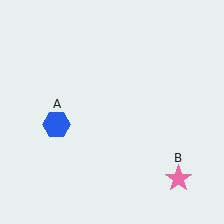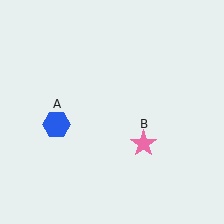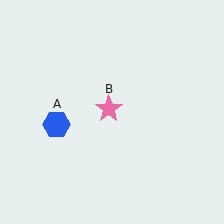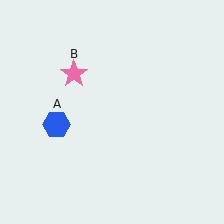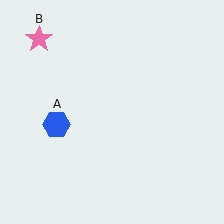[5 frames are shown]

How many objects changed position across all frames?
1 object changed position: pink star (object B).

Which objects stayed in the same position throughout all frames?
Blue hexagon (object A) remained stationary.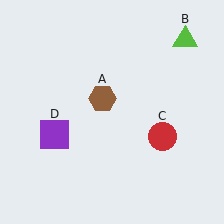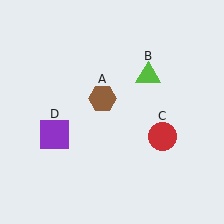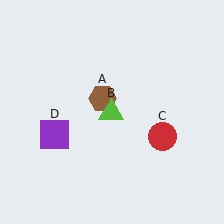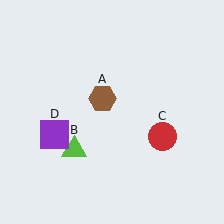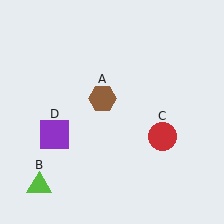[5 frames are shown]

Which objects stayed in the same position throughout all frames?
Brown hexagon (object A) and red circle (object C) and purple square (object D) remained stationary.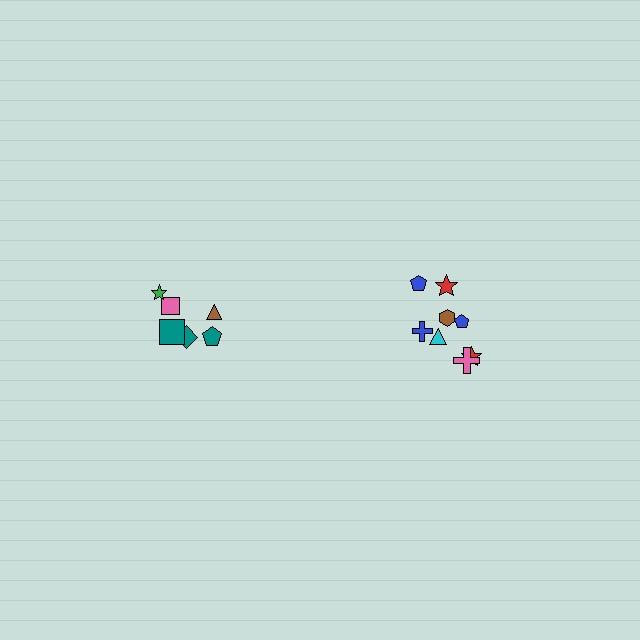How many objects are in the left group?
There are 6 objects.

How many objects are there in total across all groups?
There are 14 objects.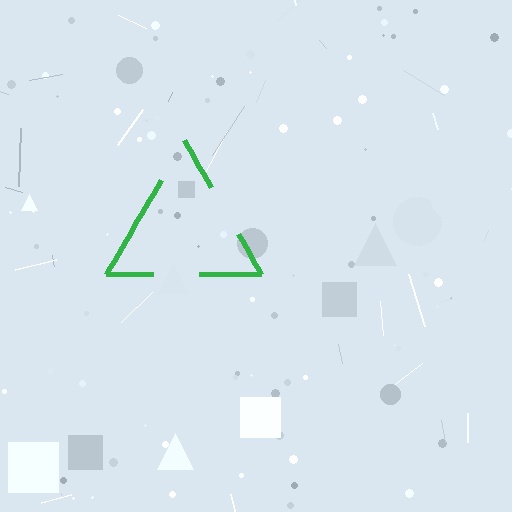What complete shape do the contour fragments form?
The contour fragments form a triangle.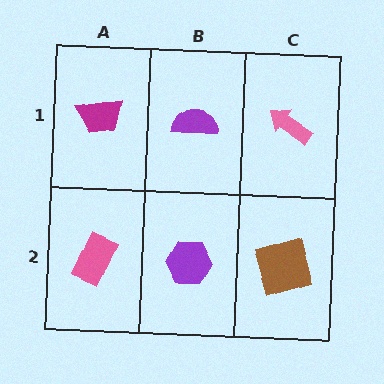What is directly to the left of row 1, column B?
A magenta trapezoid.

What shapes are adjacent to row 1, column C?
A brown square (row 2, column C), a purple semicircle (row 1, column B).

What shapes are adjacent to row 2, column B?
A purple semicircle (row 1, column B), a pink rectangle (row 2, column A), a brown square (row 2, column C).